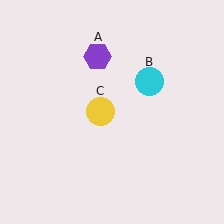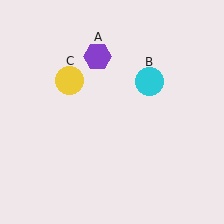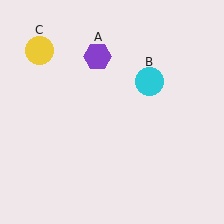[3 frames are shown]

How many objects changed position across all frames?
1 object changed position: yellow circle (object C).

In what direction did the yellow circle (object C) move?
The yellow circle (object C) moved up and to the left.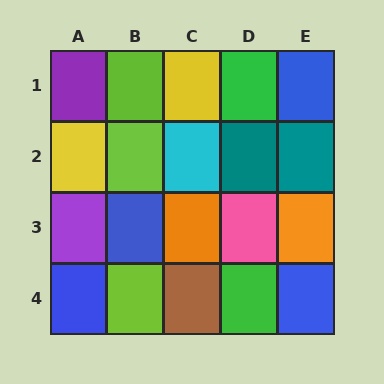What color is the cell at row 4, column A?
Blue.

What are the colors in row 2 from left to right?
Yellow, lime, cyan, teal, teal.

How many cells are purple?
2 cells are purple.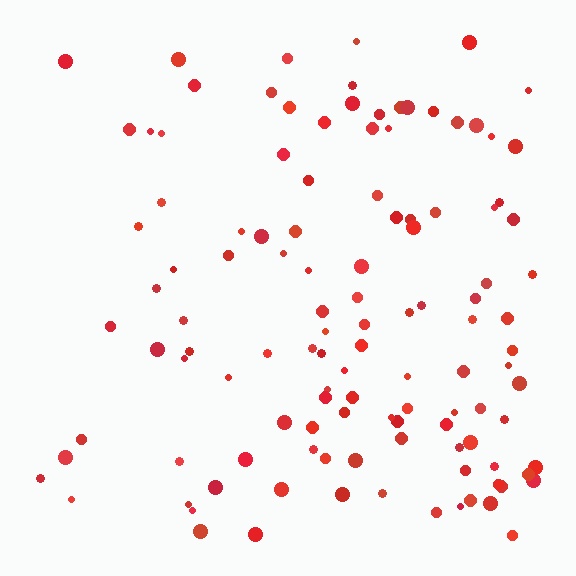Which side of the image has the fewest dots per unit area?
The left.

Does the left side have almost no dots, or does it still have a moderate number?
Still a moderate number, just noticeably fewer than the right.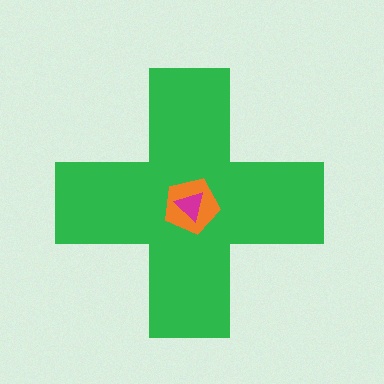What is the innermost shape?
The magenta triangle.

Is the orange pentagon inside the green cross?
Yes.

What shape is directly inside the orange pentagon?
The magenta triangle.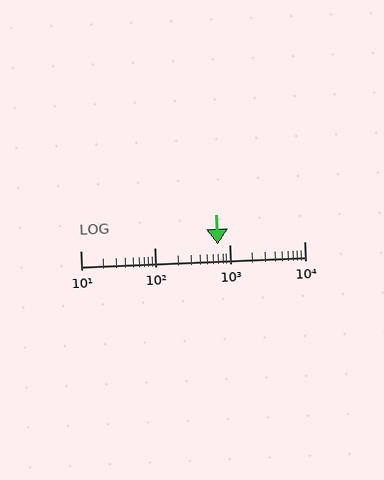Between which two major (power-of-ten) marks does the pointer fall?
The pointer is between 100 and 1000.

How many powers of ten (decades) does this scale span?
The scale spans 3 decades, from 10 to 10000.